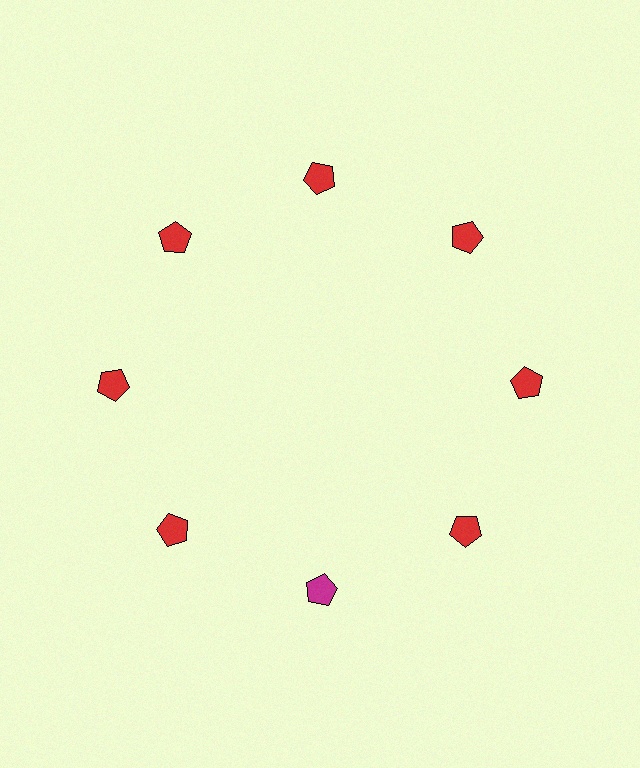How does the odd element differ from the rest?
It has a different color: magenta instead of red.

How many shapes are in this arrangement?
There are 8 shapes arranged in a ring pattern.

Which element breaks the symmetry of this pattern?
The magenta pentagon at roughly the 6 o'clock position breaks the symmetry. All other shapes are red pentagons.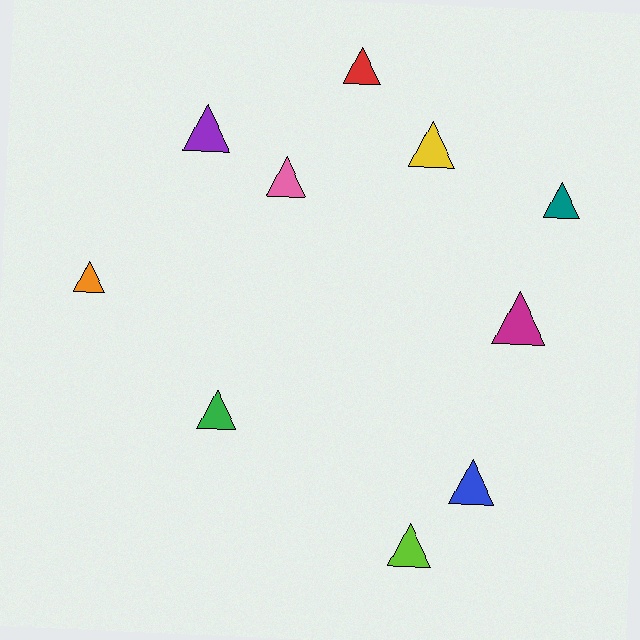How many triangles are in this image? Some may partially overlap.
There are 10 triangles.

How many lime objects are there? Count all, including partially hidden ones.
There is 1 lime object.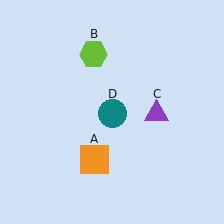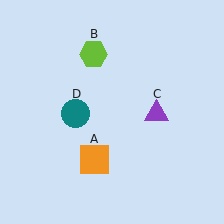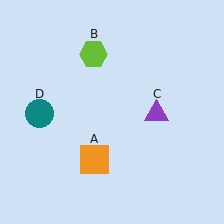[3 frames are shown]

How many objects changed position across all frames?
1 object changed position: teal circle (object D).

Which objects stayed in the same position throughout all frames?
Orange square (object A) and lime hexagon (object B) and purple triangle (object C) remained stationary.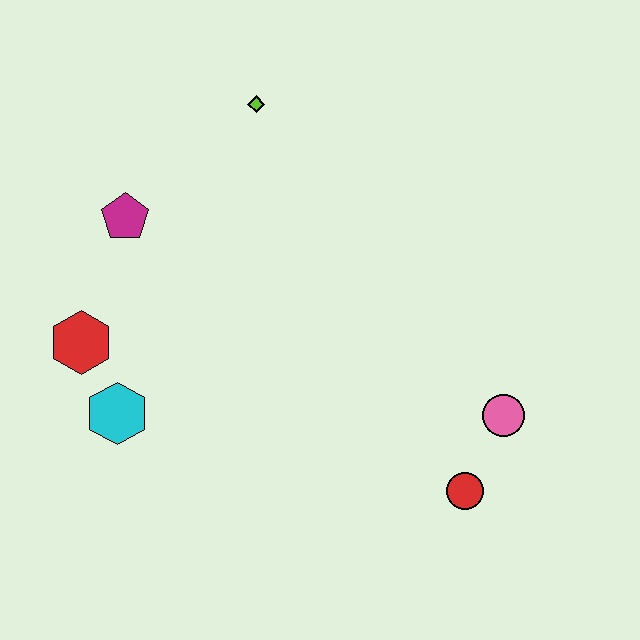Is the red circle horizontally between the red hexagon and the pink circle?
Yes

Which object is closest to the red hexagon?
The cyan hexagon is closest to the red hexagon.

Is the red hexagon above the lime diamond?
No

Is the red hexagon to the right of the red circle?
No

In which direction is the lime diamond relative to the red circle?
The lime diamond is above the red circle.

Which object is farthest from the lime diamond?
The red circle is farthest from the lime diamond.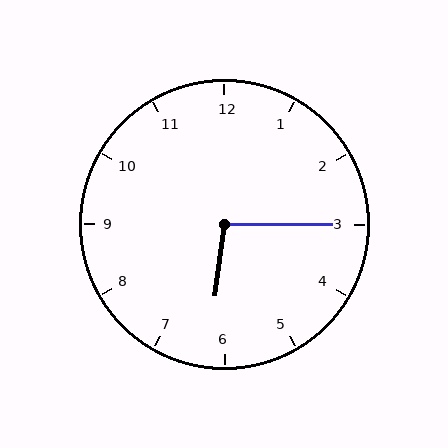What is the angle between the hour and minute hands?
Approximately 98 degrees.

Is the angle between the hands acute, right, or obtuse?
It is obtuse.